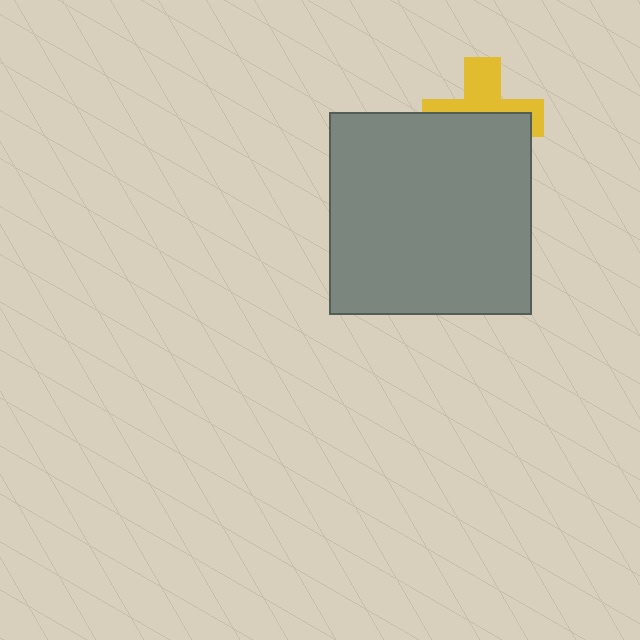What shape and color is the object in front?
The object in front is a gray square.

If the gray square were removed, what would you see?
You would see the complete yellow cross.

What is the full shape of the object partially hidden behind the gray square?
The partially hidden object is a yellow cross.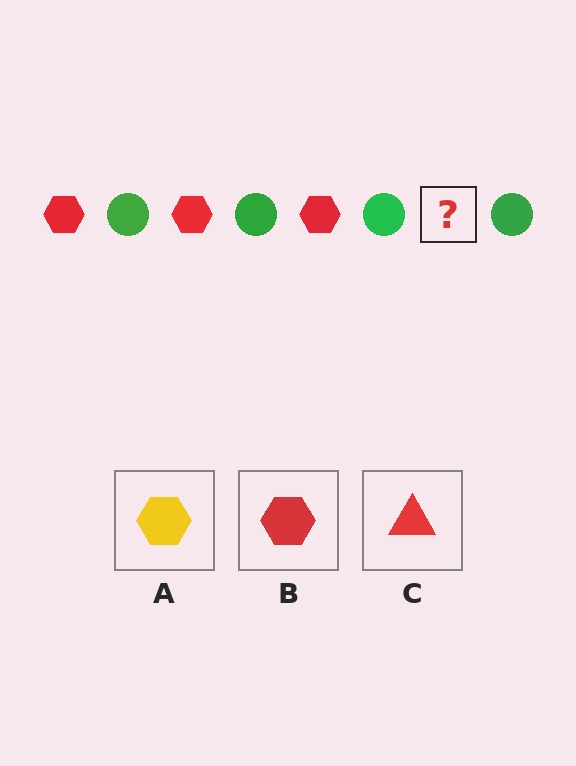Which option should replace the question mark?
Option B.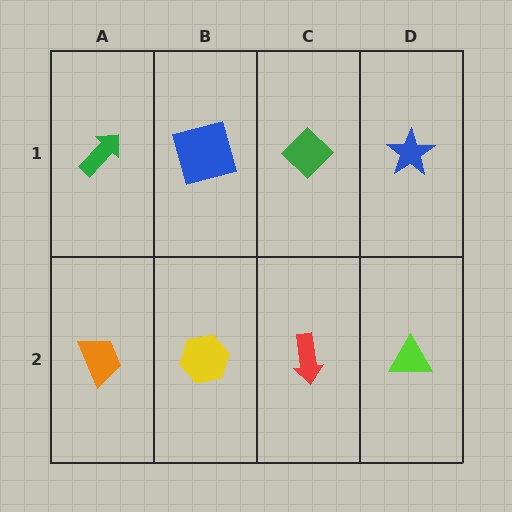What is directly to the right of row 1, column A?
A blue square.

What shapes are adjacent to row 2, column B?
A blue square (row 1, column B), an orange trapezoid (row 2, column A), a red arrow (row 2, column C).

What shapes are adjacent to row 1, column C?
A red arrow (row 2, column C), a blue square (row 1, column B), a blue star (row 1, column D).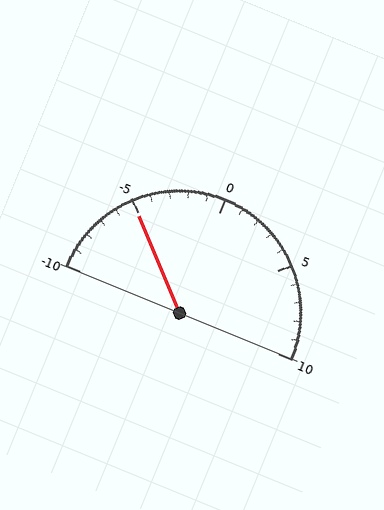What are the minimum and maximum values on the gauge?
The gauge ranges from -10 to 10.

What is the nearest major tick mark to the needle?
The nearest major tick mark is -5.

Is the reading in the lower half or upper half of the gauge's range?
The reading is in the lower half of the range (-10 to 10).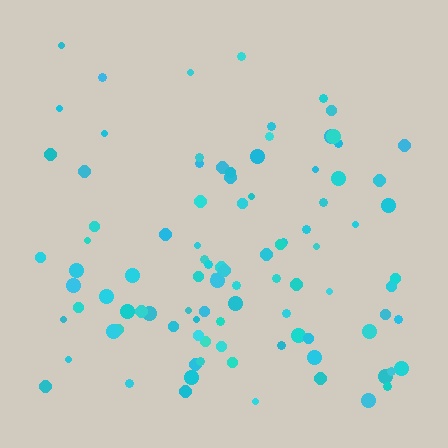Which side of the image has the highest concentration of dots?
The bottom.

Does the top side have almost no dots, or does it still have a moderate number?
Still a moderate number, just noticeably fewer than the bottom.